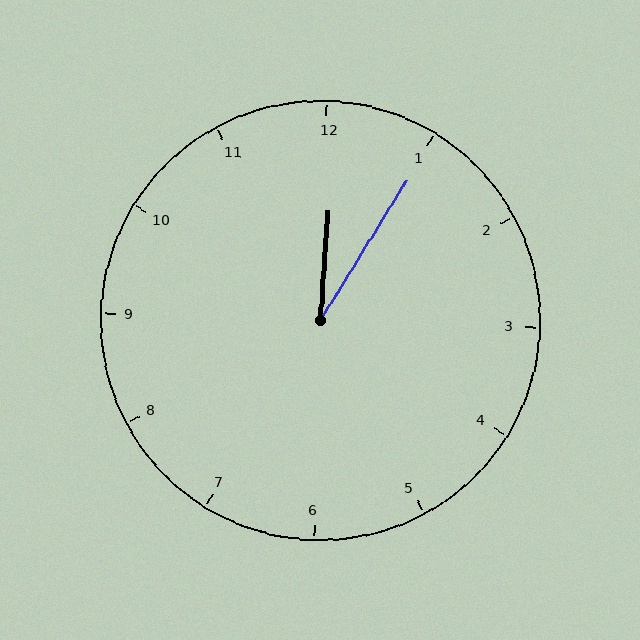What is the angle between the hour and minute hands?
Approximately 28 degrees.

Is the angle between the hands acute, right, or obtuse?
It is acute.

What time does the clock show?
12:05.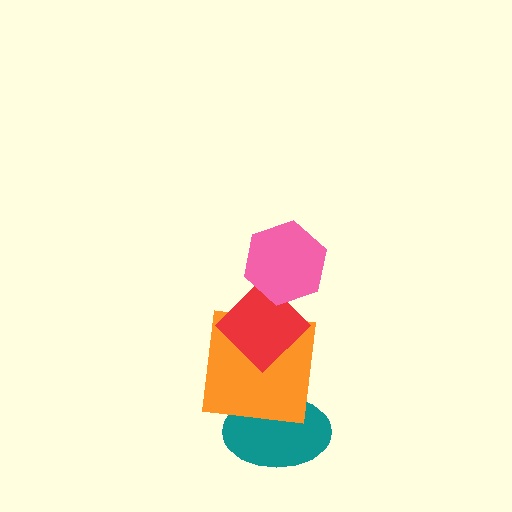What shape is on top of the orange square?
The red diamond is on top of the orange square.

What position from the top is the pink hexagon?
The pink hexagon is 1st from the top.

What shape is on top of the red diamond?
The pink hexagon is on top of the red diamond.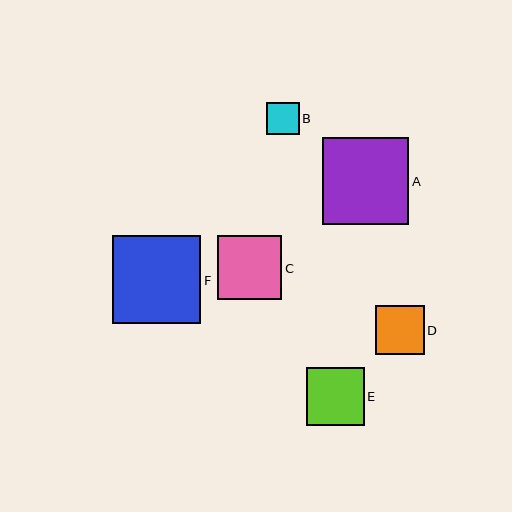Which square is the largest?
Square F is the largest with a size of approximately 88 pixels.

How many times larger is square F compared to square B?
Square F is approximately 2.7 times the size of square B.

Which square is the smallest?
Square B is the smallest with a size of approximately 32 pixels.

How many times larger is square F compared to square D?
Square F is approximately 1.8 times the size of square D.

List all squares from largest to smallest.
From largest to smallest: F, A, C, E, D, B.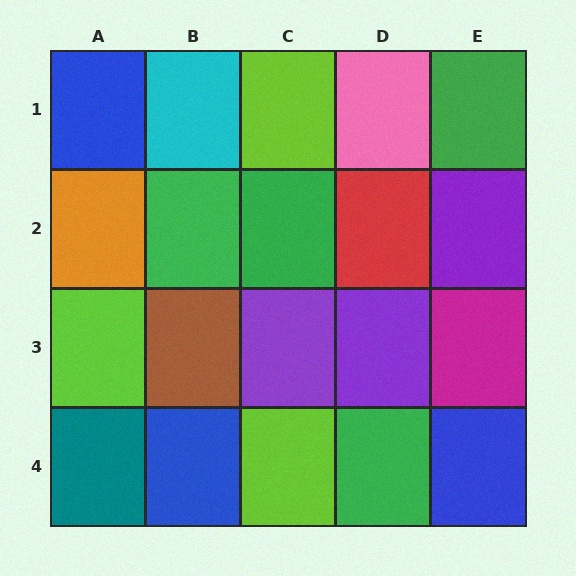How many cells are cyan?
1 cell is cyan.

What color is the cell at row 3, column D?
Purple.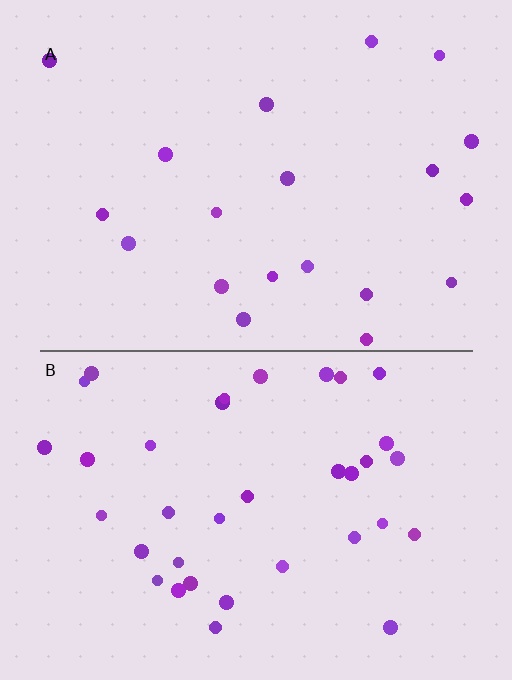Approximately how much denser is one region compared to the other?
Approximately 1.8× — region B over region A.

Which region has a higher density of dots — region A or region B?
B (the bottom).